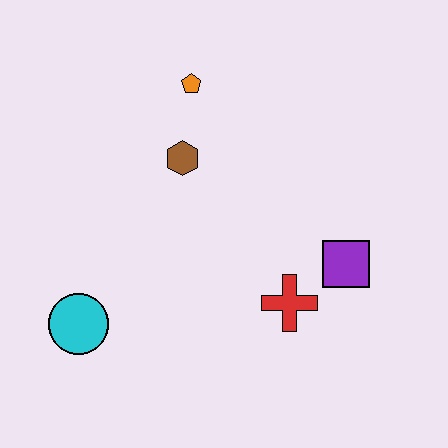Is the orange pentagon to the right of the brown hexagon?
Yes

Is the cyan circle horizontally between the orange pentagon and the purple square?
No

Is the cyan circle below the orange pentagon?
Yes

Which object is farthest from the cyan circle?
The purple square is farthest from the cyan circle.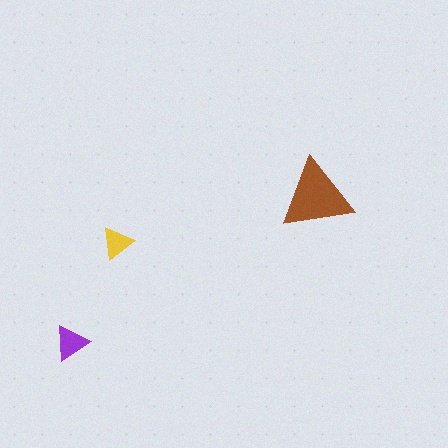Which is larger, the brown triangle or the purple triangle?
The brown one.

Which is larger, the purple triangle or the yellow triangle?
The purple one.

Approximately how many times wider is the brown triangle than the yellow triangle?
About 2 times wider.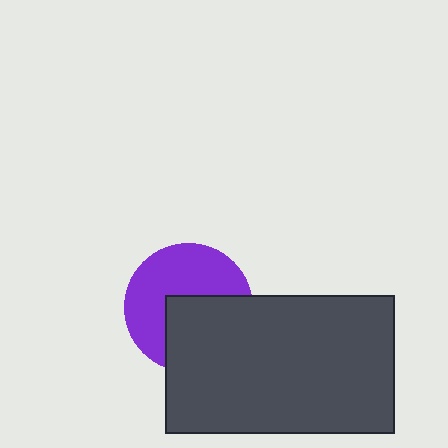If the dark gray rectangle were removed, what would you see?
You would see the complete purple circle.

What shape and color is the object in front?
The object in front is a dark gray rectangle.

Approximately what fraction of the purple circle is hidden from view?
Roughly 44% of the purple circle is hidden behind the dark gray rectangle.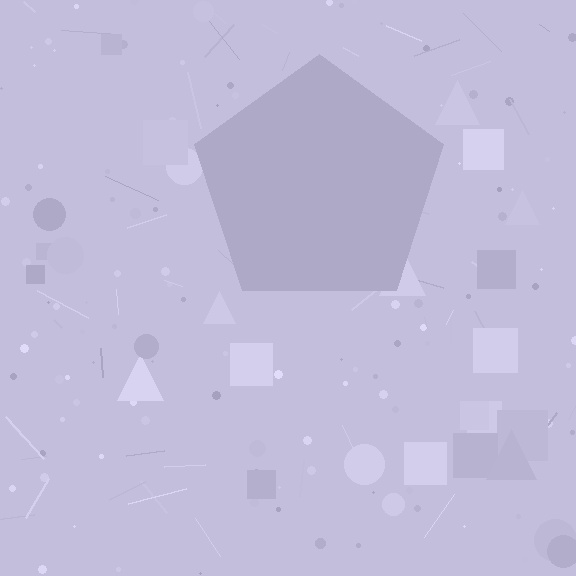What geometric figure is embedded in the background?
A pentagon is embedded in the background.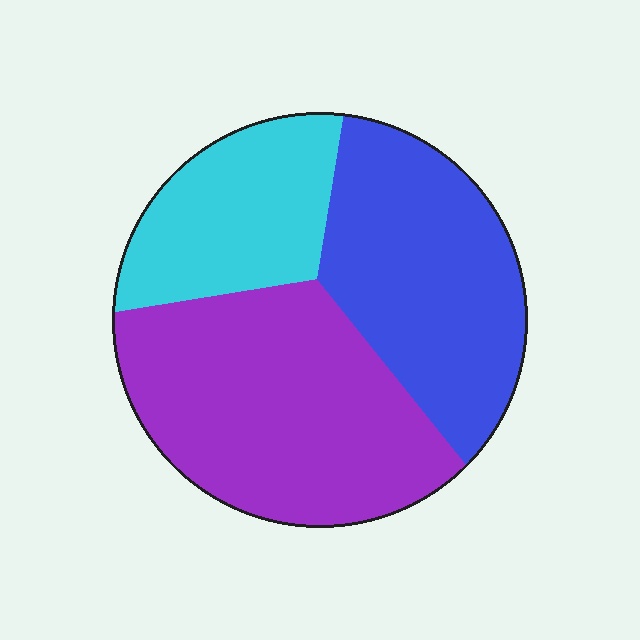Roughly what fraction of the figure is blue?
Blue covers 34% of the figure.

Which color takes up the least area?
Cyan, at roughly 25%.